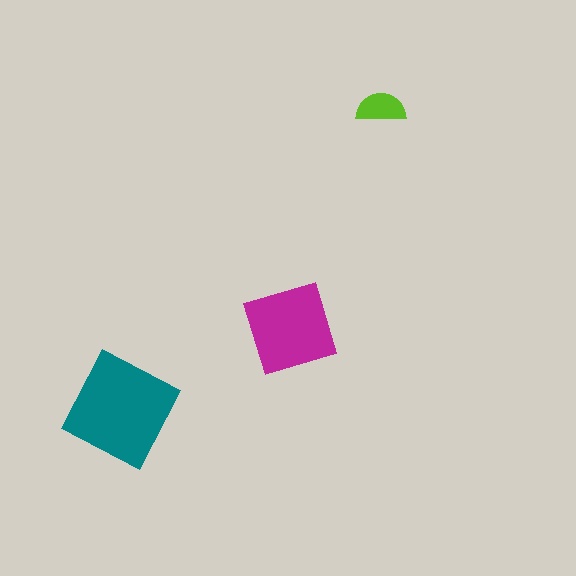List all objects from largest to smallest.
The teal diamond, the magenta square, the lime semicircle.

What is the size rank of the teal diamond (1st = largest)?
1st.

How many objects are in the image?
There are 3 objects in the image.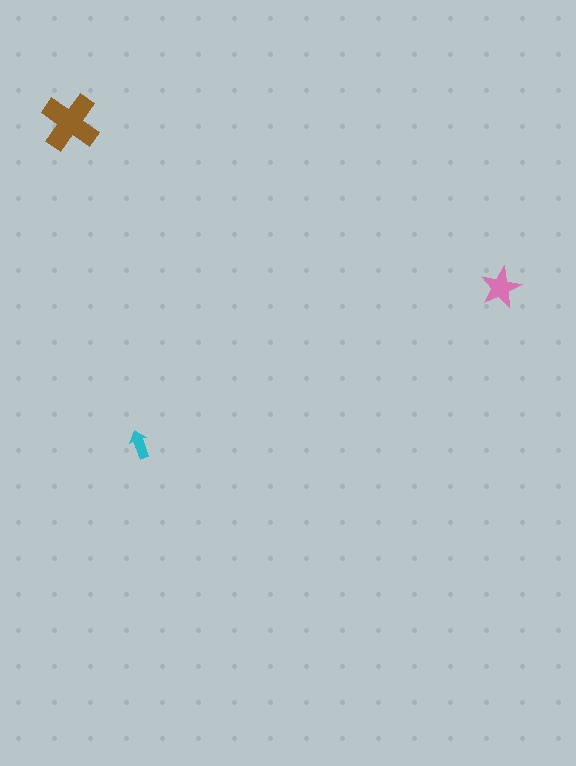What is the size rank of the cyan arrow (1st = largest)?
3rd.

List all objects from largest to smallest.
The brown cross, the pink star, the cyan arrow.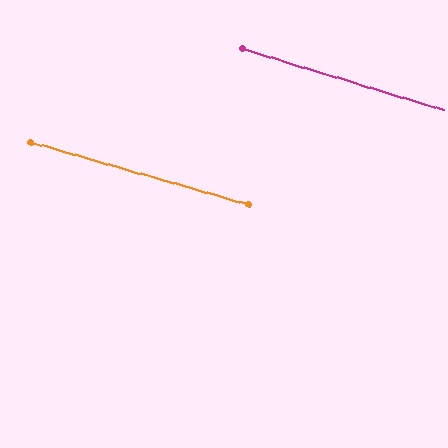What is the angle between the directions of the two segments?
Approximately 1 degree.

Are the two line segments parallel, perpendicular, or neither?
Parallel — their directions differ by only 1.1°.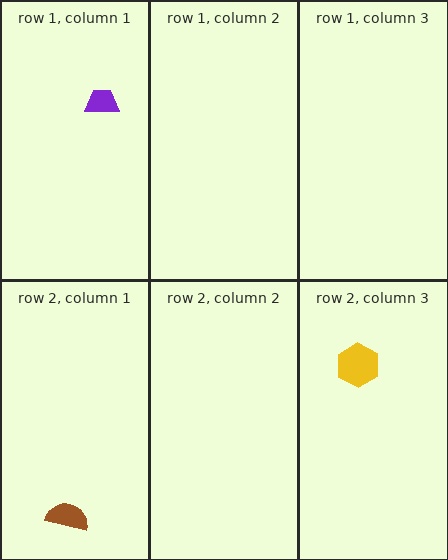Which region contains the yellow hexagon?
The row 2, column 3 region.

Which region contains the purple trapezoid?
The row 1, column 1 region.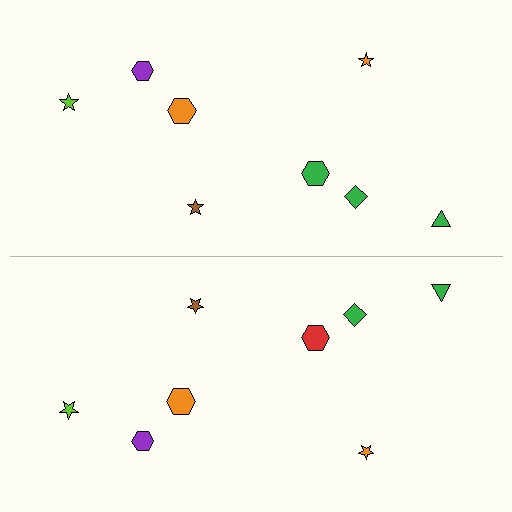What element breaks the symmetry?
The red hexagon on the bottom side breaks the symmetry — its mirror counterpart is green.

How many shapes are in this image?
There are 16 shapes in this image.